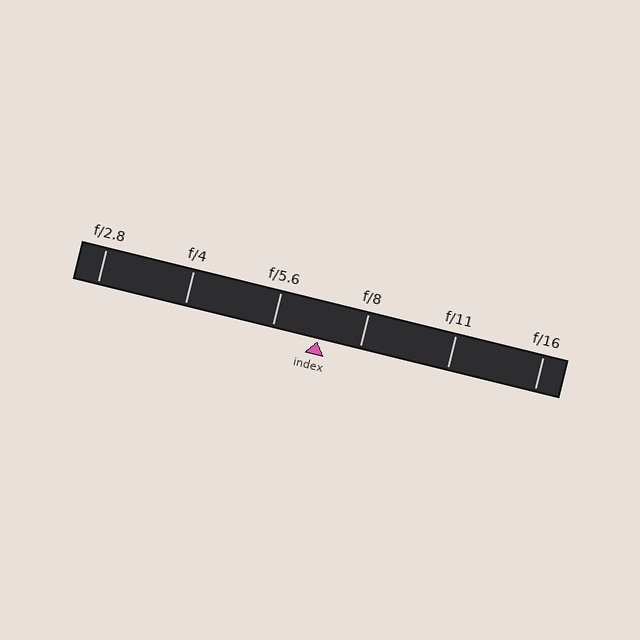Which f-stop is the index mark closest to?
The index mark is closest to f/8.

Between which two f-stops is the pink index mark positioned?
The index mark is between f/5.6 and f/8.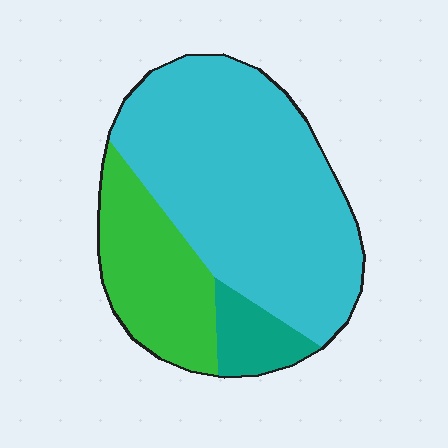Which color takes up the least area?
Teal, at roughly 10%.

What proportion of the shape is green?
Green covers around 25% of the shape.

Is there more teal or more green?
Green.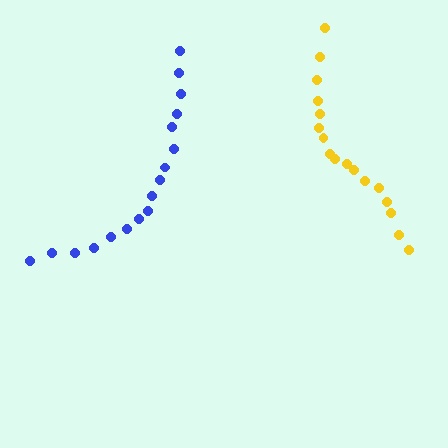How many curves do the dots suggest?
There are 2 distinct paths.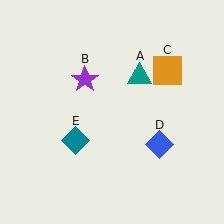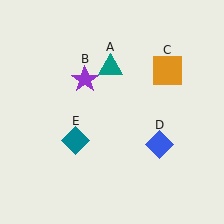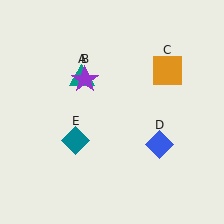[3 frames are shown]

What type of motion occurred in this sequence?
The teal triangle (object A) rotated counterclockwise around the center of the scene.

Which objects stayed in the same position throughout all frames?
Purple star (object B) and orange square (object C) and blue diamond (object D) and teal diamond (object E) remained stationary.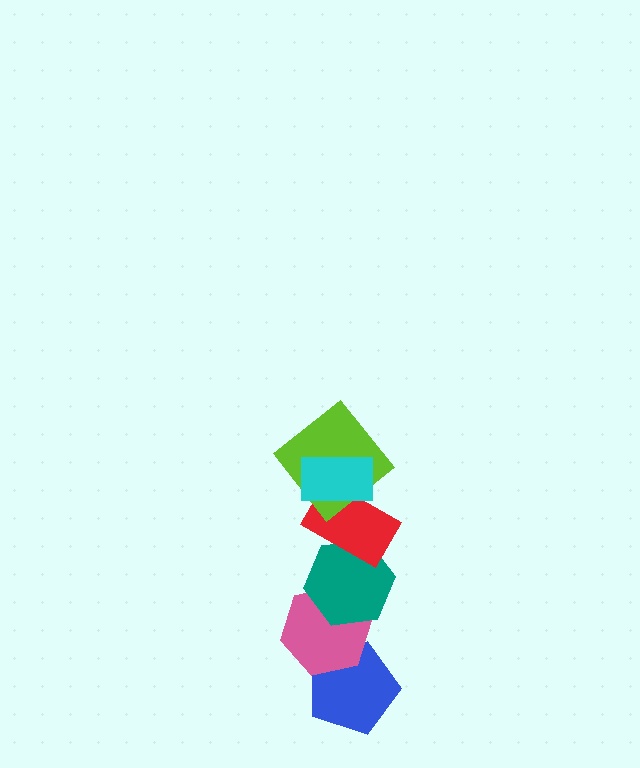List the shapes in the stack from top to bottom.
From top to bottom: the cyan rectangle, the lime diamond, the red rectangle, the teal hexagon, the pink hexagon, the blue pentagon.